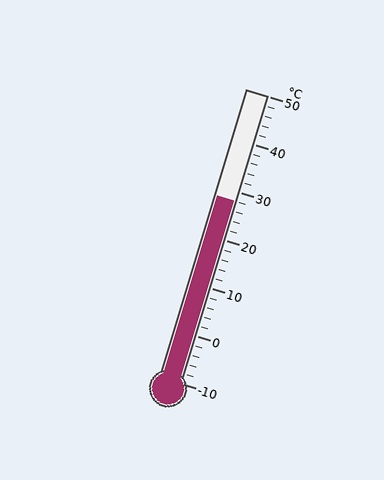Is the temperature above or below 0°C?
The temperature is above 0°C.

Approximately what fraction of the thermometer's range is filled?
The thermometer is filled to approximately 65% of its range.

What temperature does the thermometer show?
The thermometer shows approximately 28°C.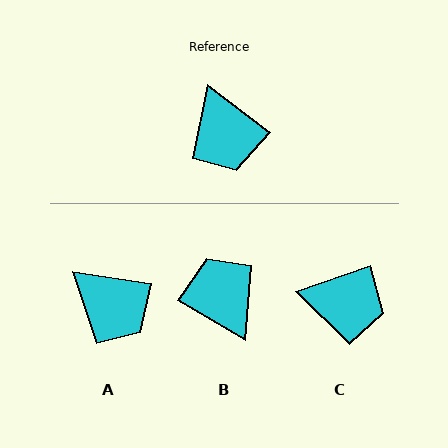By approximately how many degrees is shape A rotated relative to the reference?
Approximately 30 degrees counter-clockwise.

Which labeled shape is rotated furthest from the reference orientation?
B, about 173 degrees away.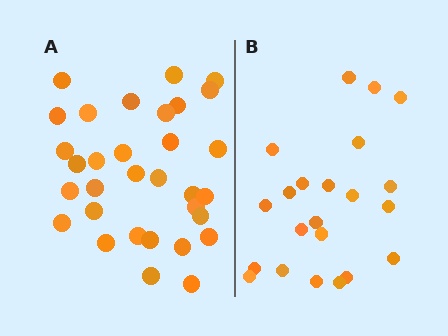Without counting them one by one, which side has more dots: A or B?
Region A (the left region) has more dots.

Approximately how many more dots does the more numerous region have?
Region A has roughly 10 or so more dots than region B.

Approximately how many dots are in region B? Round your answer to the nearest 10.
About 20 dots. (The exact count is 22, which rounds to 20.)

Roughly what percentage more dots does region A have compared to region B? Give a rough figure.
About 45% more.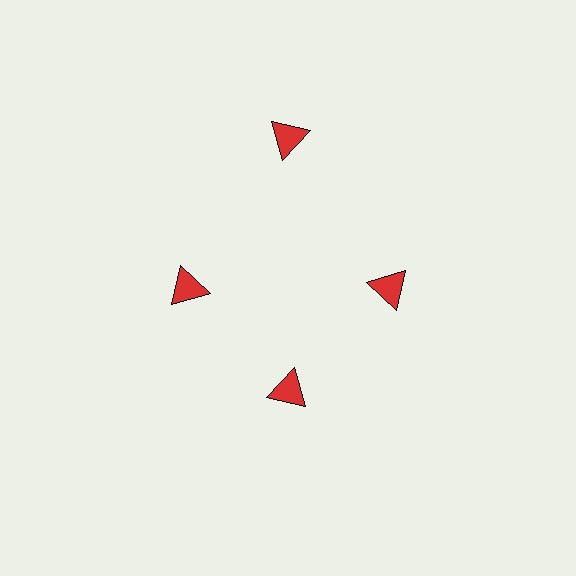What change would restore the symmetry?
The symmetry would be restored by moving it inward, back onto the ring so that all 4 triangles sit at equal angles and equal distance from the center.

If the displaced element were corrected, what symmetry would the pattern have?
It would have 4-fold rotational symmetry — the pattern would map onto itself every 90 degrees.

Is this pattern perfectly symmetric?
No. The 4 red triangles are arranged in a ring, but one element near the 12 o'clock position is pushed outward from the center, breaking the 4-fold rotational symmetry.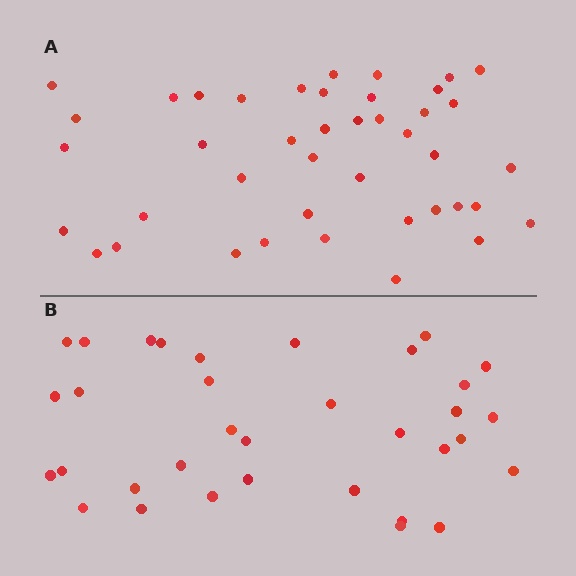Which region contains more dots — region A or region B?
Region A (the top region) has more dots.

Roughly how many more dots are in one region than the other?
Region A has roughly 8 or so more dots than region B.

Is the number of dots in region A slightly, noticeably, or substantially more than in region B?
Region A has only slightly more — the two regions are fairly close. The ratio is roughly 1.2 to 1.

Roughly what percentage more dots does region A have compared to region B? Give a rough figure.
About 25% more.